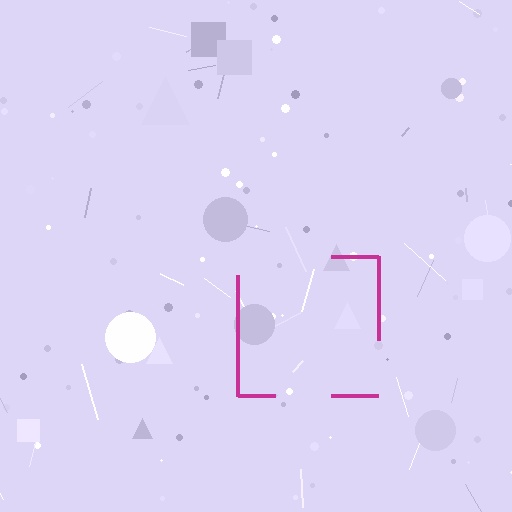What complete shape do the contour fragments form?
The contour fragments form a square.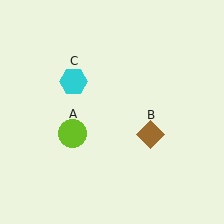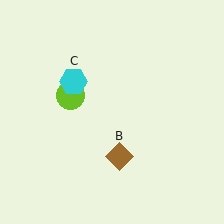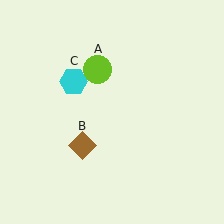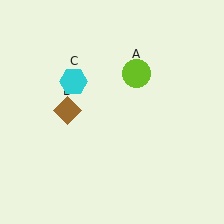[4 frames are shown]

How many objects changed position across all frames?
2 objects changed position: lime circle (object A), brown diamond (object B).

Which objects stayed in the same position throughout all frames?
Cyan hexagon (object C) remained stationary.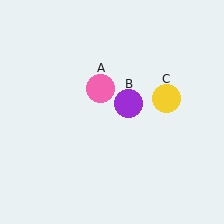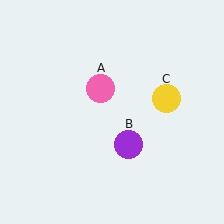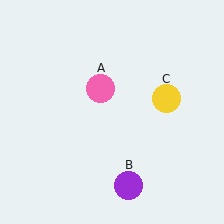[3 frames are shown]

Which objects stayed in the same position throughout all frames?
Pink circle (object A) and yellow circle (object C) remained stationary.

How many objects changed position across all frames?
1 object changed position: purple circle (object B).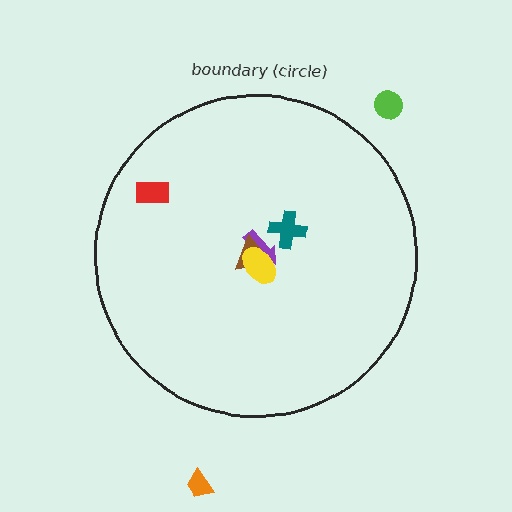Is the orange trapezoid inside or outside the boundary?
Outside.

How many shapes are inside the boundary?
5 inside, 2 outside.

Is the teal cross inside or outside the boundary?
Inside.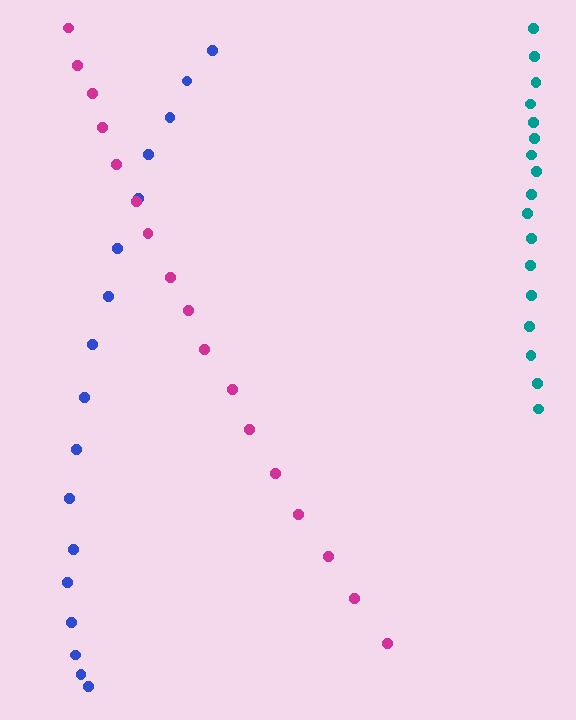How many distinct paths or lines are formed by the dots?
There are 3 distinct paths.